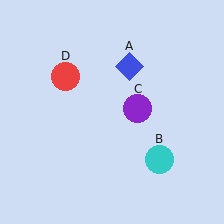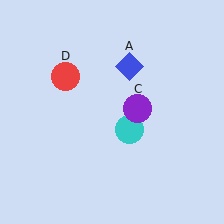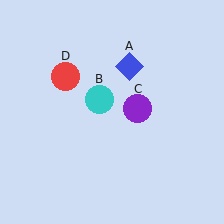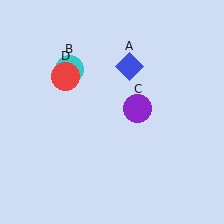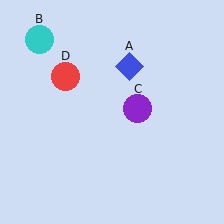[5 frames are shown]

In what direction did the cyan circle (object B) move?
The cyan circle (object B) moved up and to the left.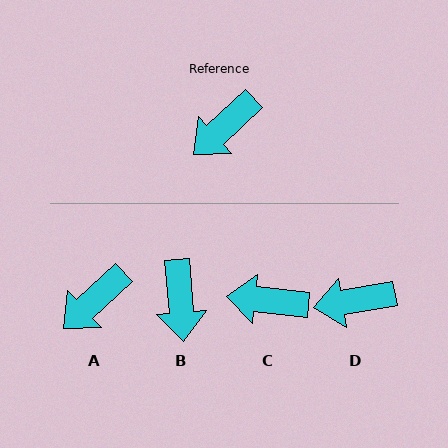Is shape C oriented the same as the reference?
No, it is off by about 49 degrees.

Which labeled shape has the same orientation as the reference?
A.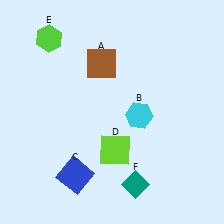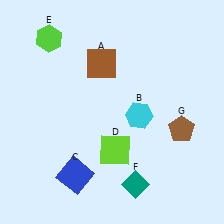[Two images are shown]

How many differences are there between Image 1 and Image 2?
There is 1 difference between the two images.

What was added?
A brown pentagon (G) was added in Image 2.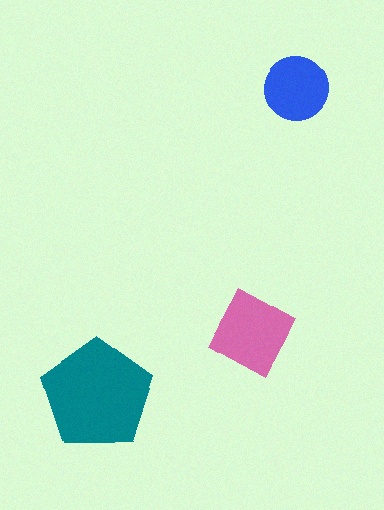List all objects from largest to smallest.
The teal pentagon, the pink diamond, the blue circle.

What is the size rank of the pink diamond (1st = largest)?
2nd.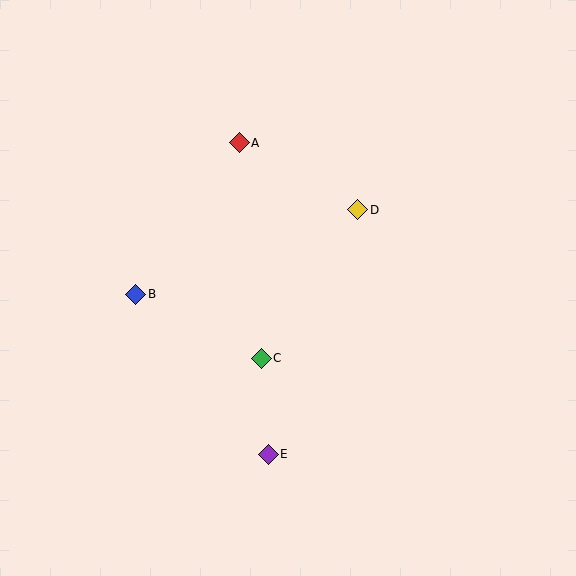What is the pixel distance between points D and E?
The distance between D and E is 260 pixels.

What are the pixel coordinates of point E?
Point E is at (268, 454).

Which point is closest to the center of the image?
Point C at (261, 358) is closest to the center.